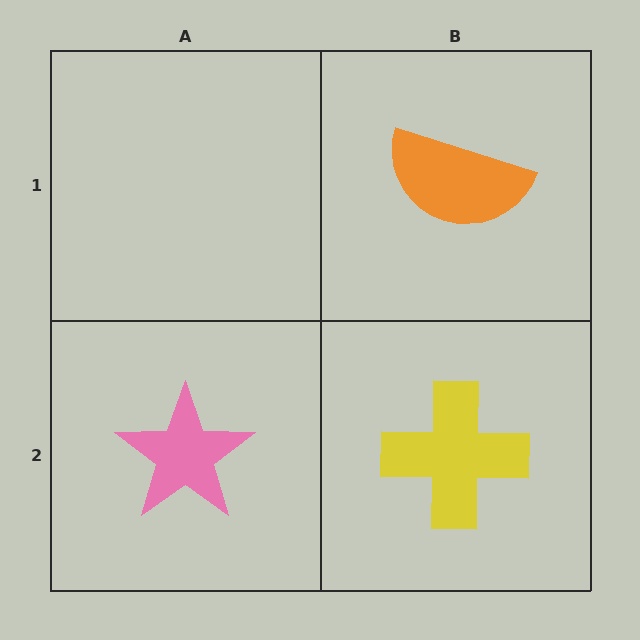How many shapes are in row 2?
2 shapes.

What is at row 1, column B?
An orange semicircle.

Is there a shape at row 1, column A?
No, that cell is empty.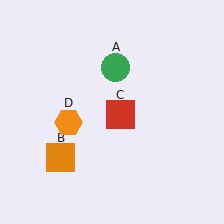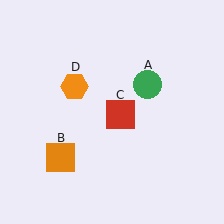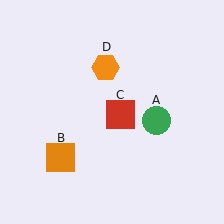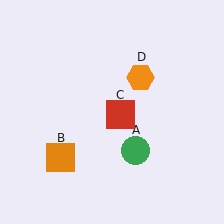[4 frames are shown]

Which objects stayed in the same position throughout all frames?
Orange square (object B) and red square (object C) remained stationary.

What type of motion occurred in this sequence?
The green circle (object A), orange hexagon (object D) rotated clockwise around the center of the scene.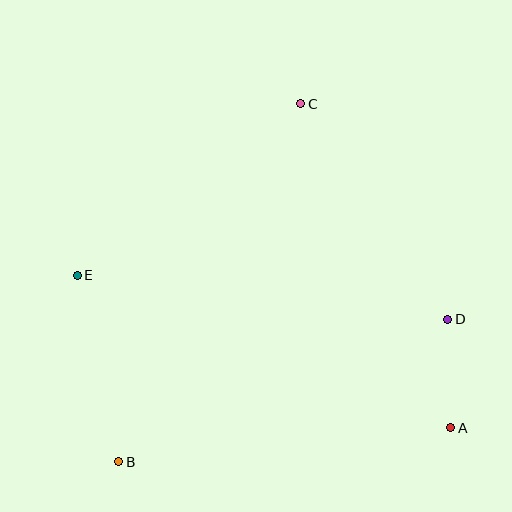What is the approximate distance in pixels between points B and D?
The distance between B and D is approximately 359 pixels.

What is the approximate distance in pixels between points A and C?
The distance between A and C is approximately 357 pixels.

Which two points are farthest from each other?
Points A and E are farthest from each other.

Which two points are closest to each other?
Points A and D are closest to each other.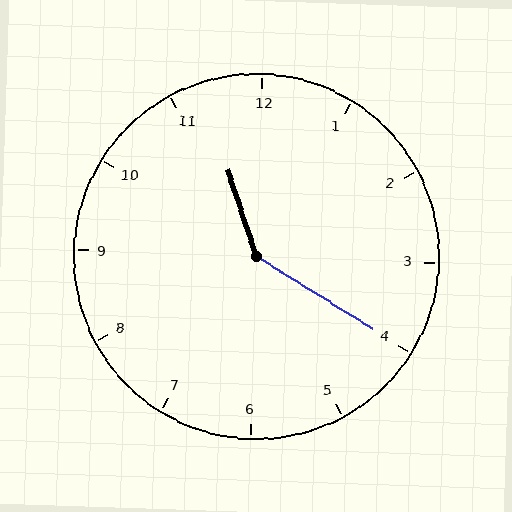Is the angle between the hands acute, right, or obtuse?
It is obtuse.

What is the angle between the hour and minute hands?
Approximately 140 degrees.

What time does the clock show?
11:20.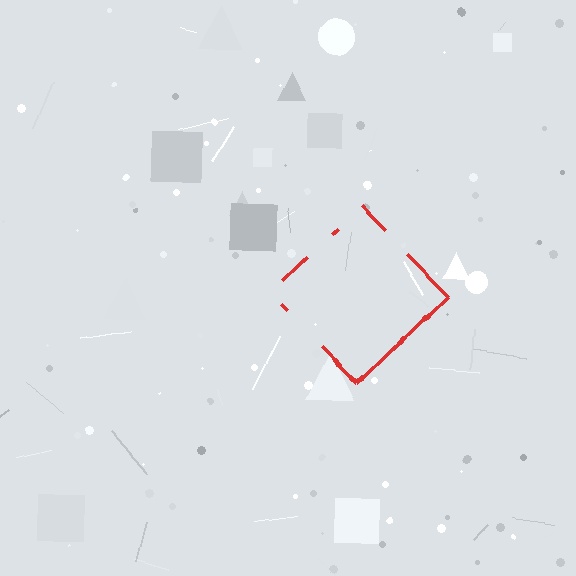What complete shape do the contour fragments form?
The contour fragments form a diamond.